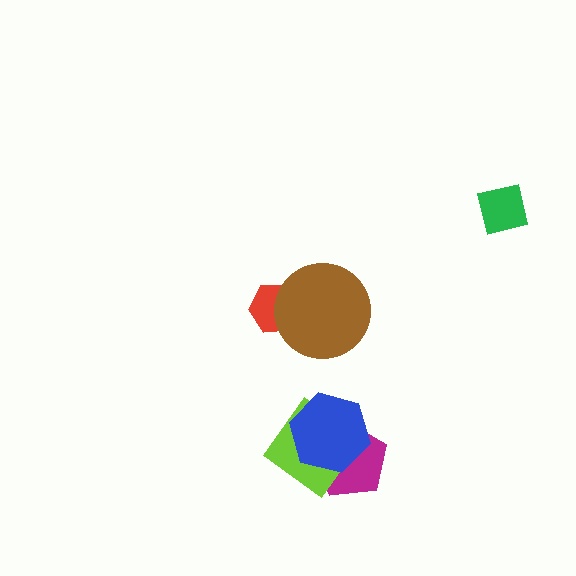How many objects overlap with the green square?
0 objects overlap with the green square.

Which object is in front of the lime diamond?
The blue hexagon is in front of the lime diamond.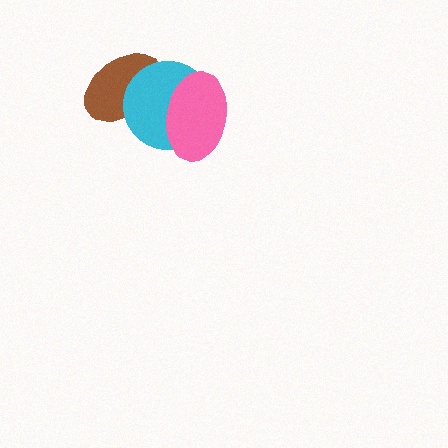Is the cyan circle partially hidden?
Yes, it is partially covered by another shape.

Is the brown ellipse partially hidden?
Yes, it is partially covered by another shape.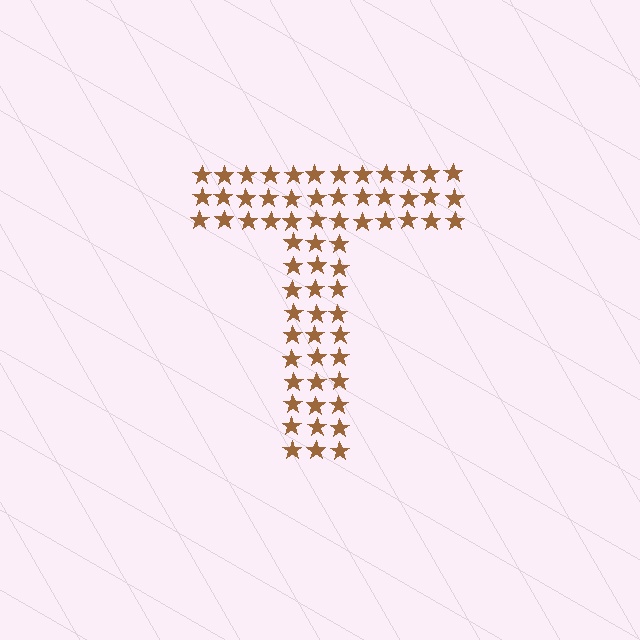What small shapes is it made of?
It is made of small stars.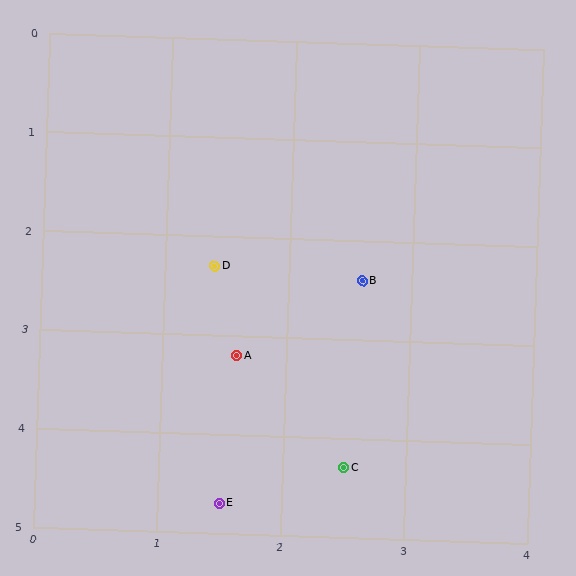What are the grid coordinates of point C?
Point C is at approximately (2.5, 4.3).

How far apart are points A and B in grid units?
Points A and B are about 1.3 grid units apart.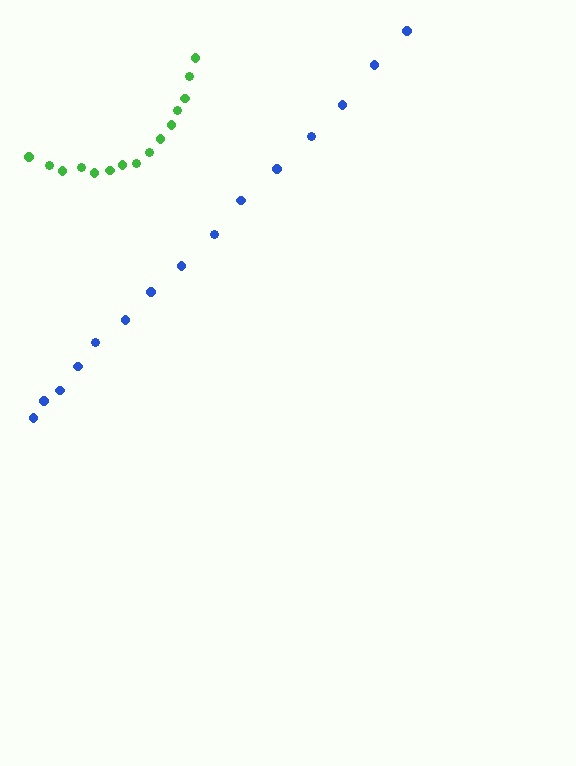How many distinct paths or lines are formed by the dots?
There are 2 distinct paths.